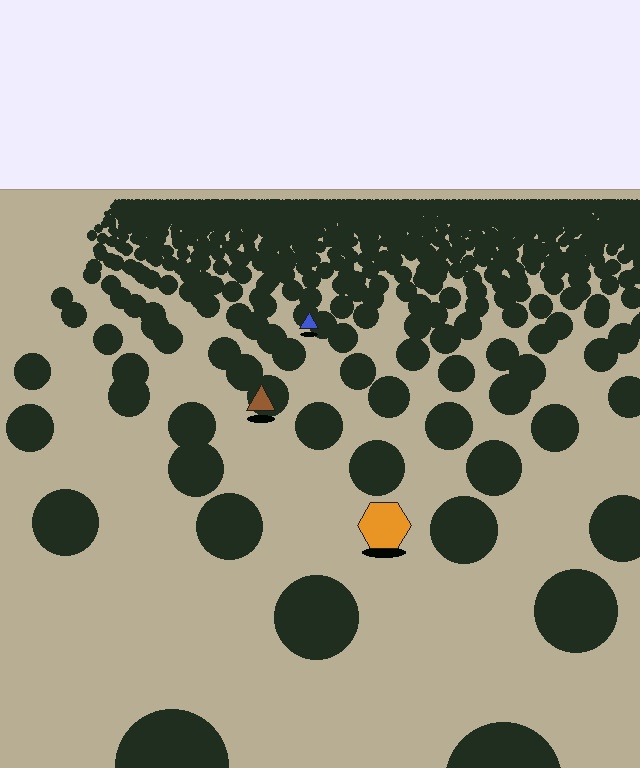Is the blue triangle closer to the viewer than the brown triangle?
No. The brown triangle is closer — you can tell from the texture gradient: the ground texture is coarser near it.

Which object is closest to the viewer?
The orange hexagon is closest. The texture marks near it are larger and more spread out.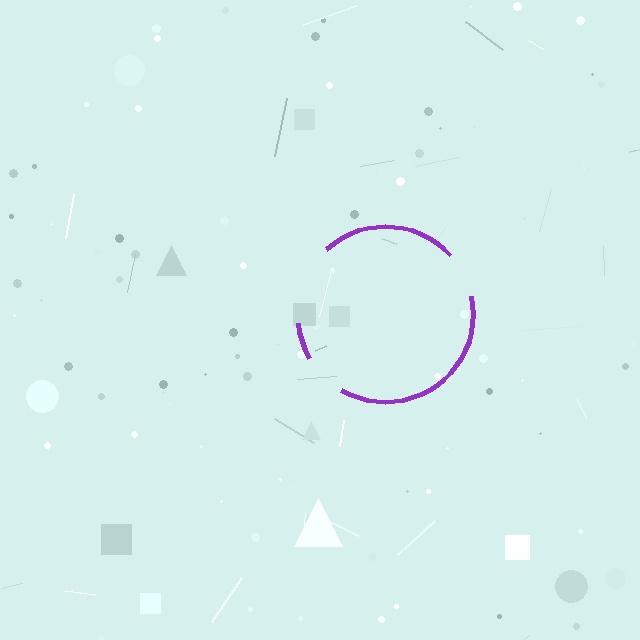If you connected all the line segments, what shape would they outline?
They would outline a circle.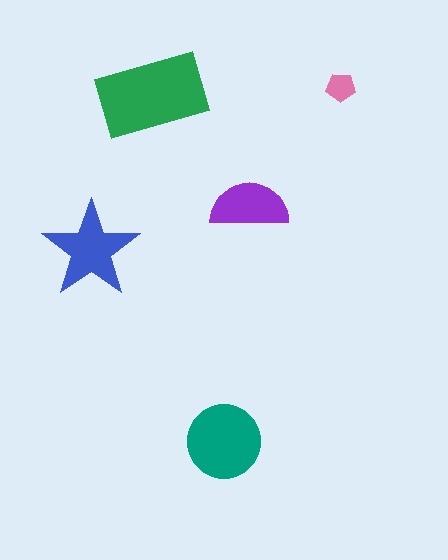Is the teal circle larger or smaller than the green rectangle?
Smaller.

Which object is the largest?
The green rectangle.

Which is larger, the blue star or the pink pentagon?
The blue star.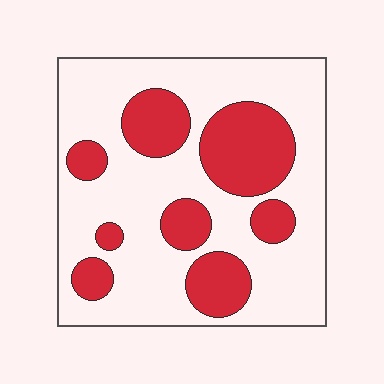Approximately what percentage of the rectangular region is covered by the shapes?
Approximately 30%.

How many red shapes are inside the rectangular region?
8.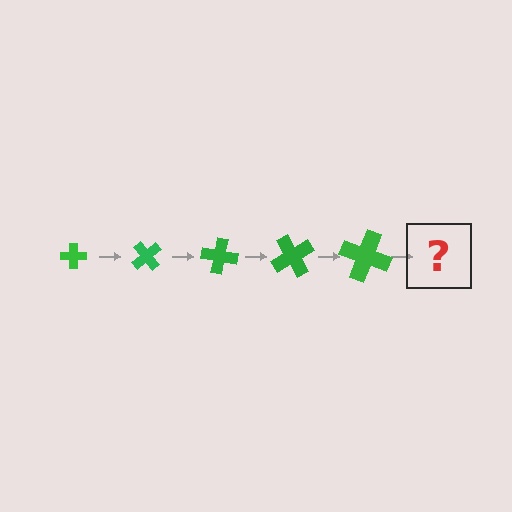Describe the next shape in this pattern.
It should be a cross, larger than the previous one and rotated 250 degrees from the start.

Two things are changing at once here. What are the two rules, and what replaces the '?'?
The two rules are that the cross grows larger each step and it rotates 50 degrees each step. The '?' should be a cross, larger than the previous one and rotated 250 degrees from the start.